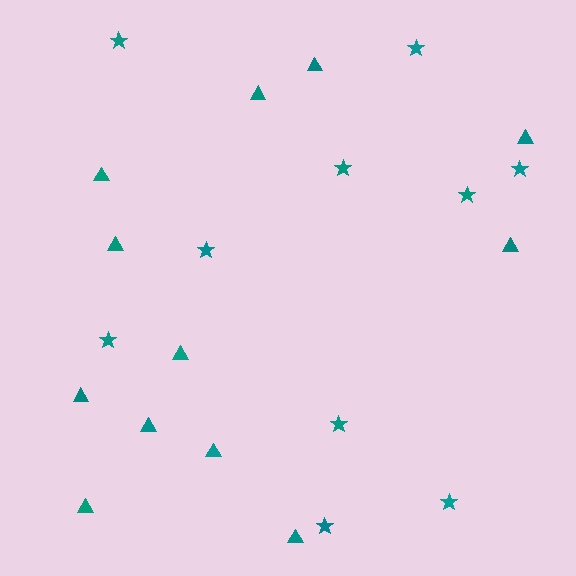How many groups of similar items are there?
There are 2 groups: one group of stars (10) and one group of triangles (12).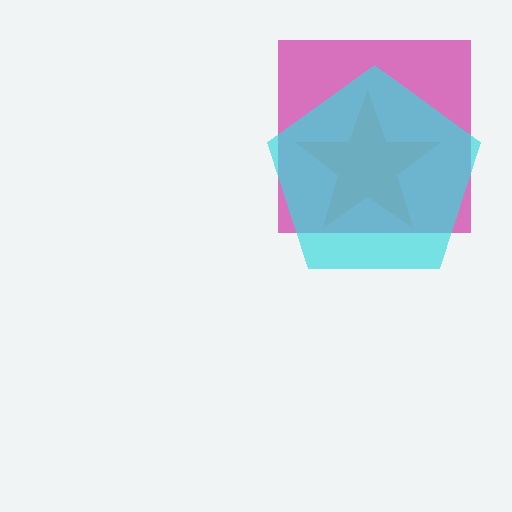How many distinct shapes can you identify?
There are 3 distinct shapes: an orange star, a magenta square, a cyan pentagon.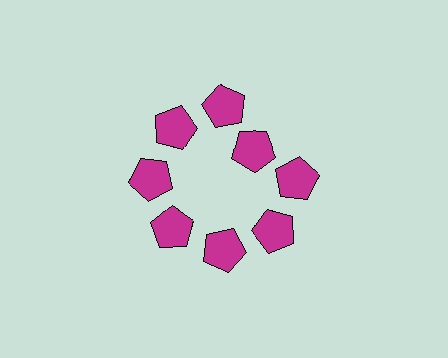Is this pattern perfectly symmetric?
No. The 8 magenta pentagons are arranged in a ring, but one element near the 2 o'clock position is pulled inward toward the center, breaking the 8-fold rotational symmetry.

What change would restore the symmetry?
The symmetry would be restored by moving it outward, back onto the ring so that all 8 pentagons sit at equal angles and equal distance from the center.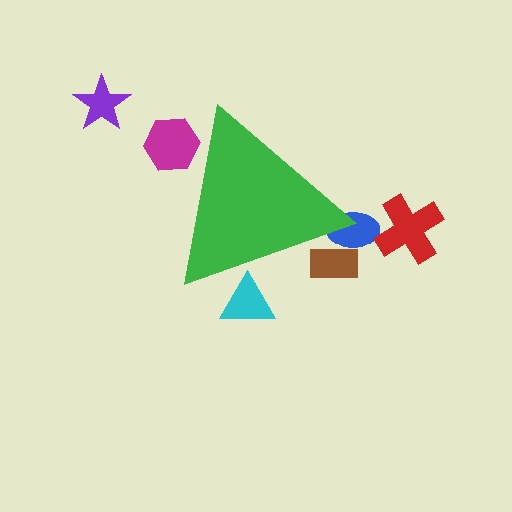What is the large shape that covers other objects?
A green triangle.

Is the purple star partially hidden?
No, the purple star is fully visible.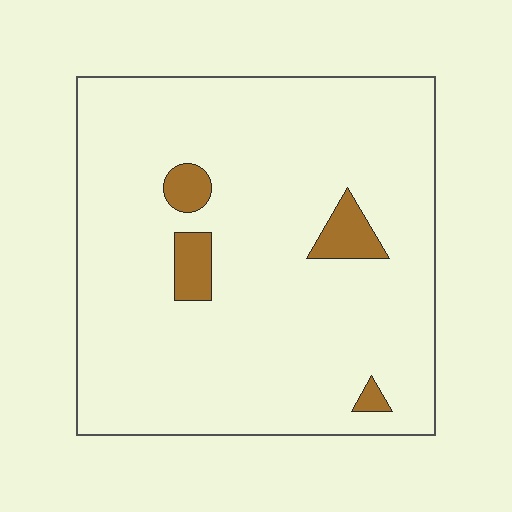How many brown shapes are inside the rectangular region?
4.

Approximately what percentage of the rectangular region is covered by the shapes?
Approximately 5%.